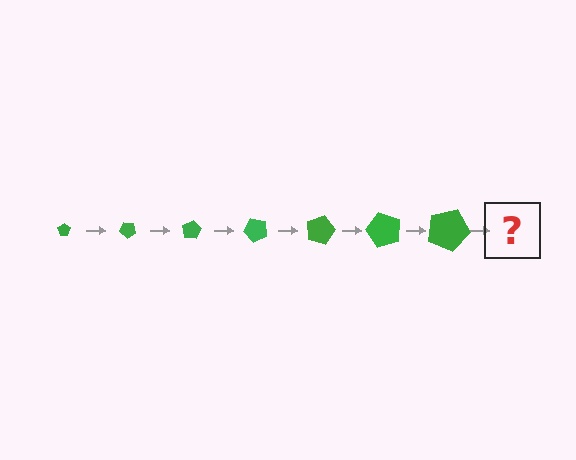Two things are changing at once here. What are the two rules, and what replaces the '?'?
The two rules are that the pentagon grows larger each step and it rotates 40 degrees each step. The '?' should be a pentagon, larger than the previous one and rotated 280 degrees from the start.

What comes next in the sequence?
The next element should be a pentagon, larger than the previous one and rotated 280 degrees from the start.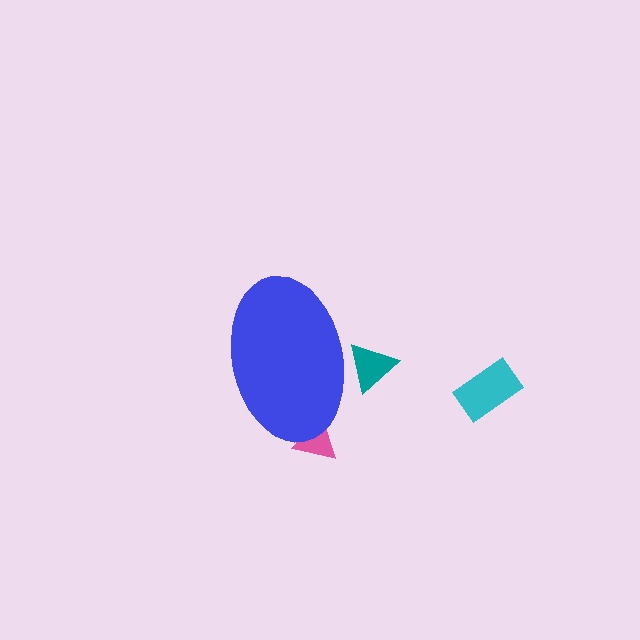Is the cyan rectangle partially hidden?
No, the cyan rectangle is fully visible.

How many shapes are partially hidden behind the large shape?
2 shapes are partially hidden.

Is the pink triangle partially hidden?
Yes, the pink triangle is partially hidden behind the blue ellipse.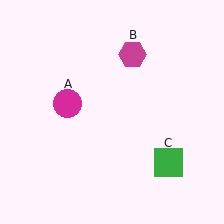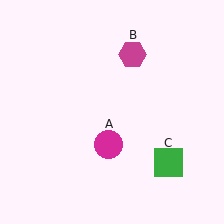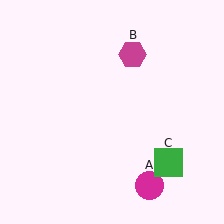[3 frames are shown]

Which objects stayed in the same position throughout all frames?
Magenta hexagon (object B) and green square (object C) remained stationary.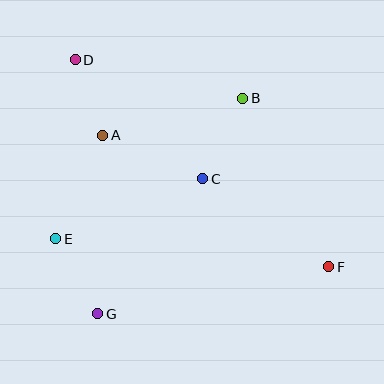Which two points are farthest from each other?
Points D and F are farthest from each other.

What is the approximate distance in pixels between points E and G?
The distance between E and G is approximately 86 pixels.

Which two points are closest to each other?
Points A and D are closest to each other.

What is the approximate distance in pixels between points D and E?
The distance between D and E is approximately 180 pixels.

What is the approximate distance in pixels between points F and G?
The distance between F and G is approximately 236 pixels.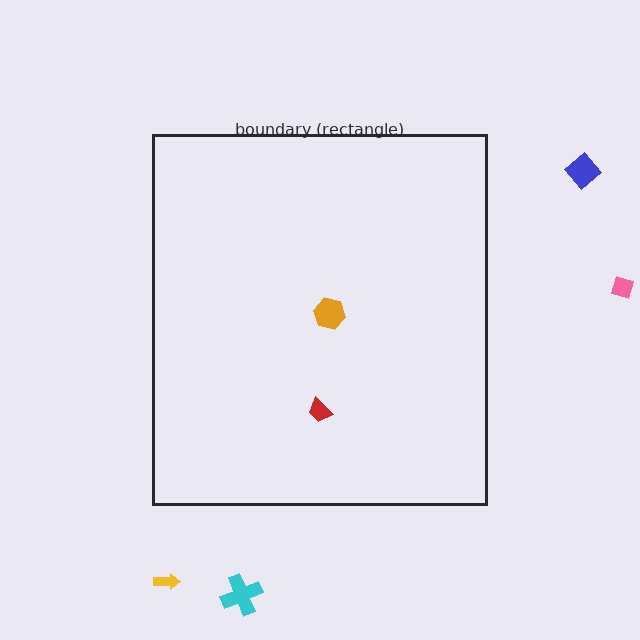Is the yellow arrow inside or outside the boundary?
Outside.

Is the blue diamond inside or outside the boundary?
Outside.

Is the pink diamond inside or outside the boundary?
Outside.